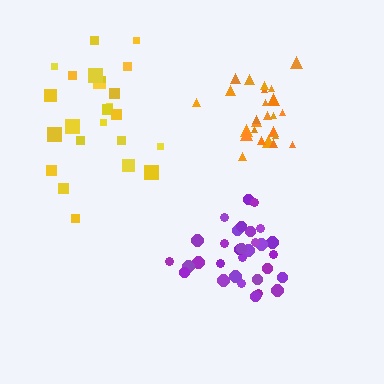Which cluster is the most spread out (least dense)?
Yellow.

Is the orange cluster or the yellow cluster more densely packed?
Orange.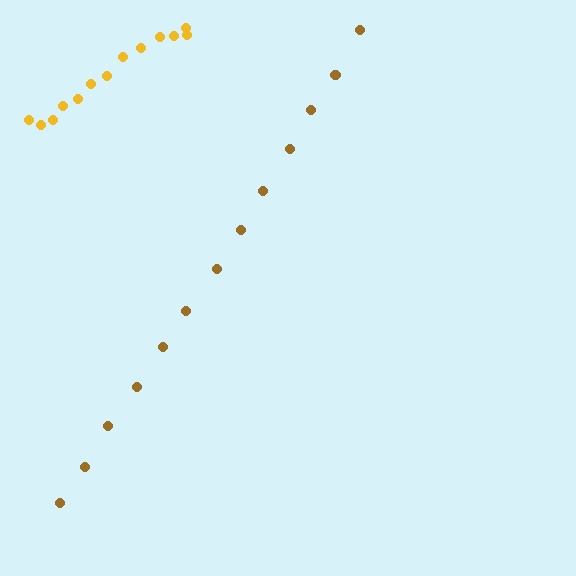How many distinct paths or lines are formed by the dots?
There are 2 distinct paths.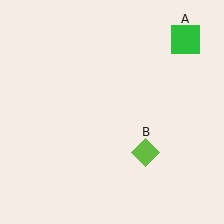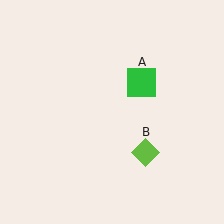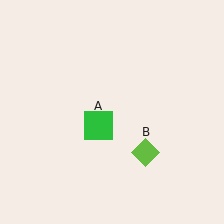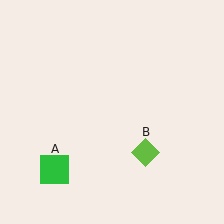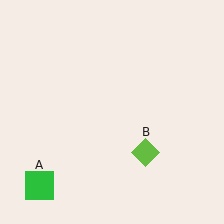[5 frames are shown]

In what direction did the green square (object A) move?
The green square (object A) moved down and to the left.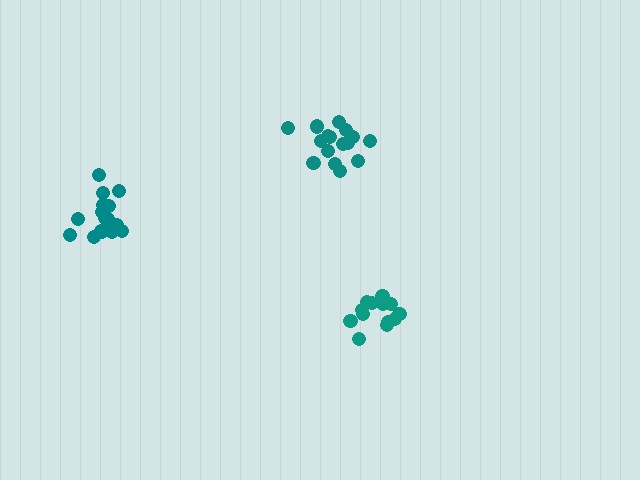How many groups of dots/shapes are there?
There are 3 groups.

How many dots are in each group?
Group 1: 16 dots, Group 2: 16 dots, Group 3: 13 dots (45 total).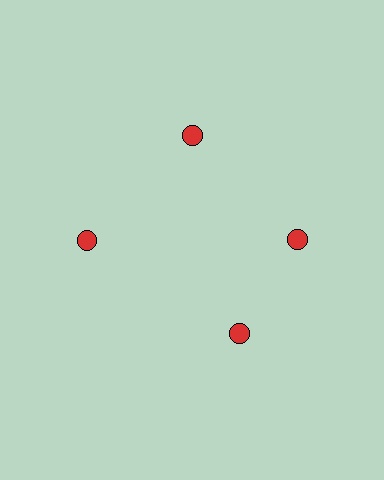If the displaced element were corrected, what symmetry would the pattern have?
It would have 4-fold rotational symmetry — the pattern would map onto itself every 90 degrees.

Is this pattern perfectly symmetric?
No. The 4 red circles are arranged in a ring, but one element near the 6 o'clock position is rotated out of alignment along the ring, breaking the 4-fold rotational symmetry.